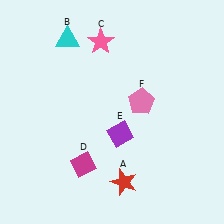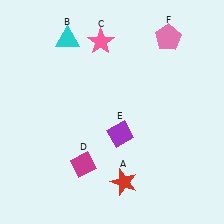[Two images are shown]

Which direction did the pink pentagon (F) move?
The pink pentagon (F) moved up.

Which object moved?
The pink pentagon (F) moved up.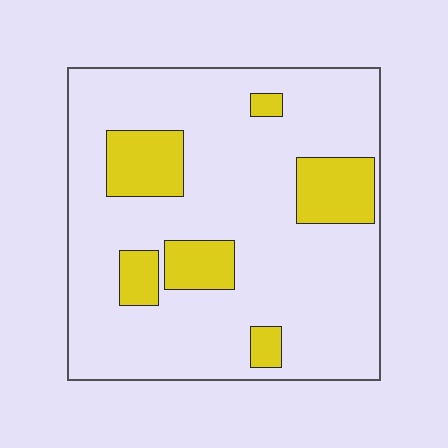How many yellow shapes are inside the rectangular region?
6.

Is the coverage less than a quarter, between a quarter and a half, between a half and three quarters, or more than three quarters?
Less than a quarter.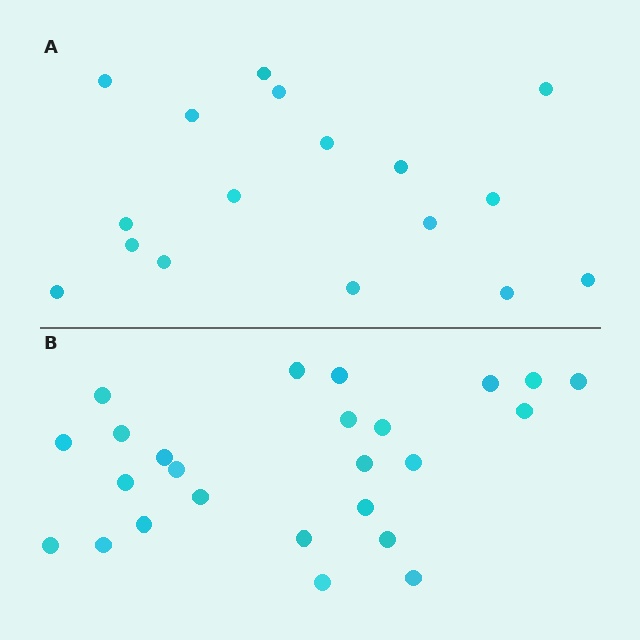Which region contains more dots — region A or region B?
Region B (the bottom region) has more dots.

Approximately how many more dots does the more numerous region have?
Region B has roughly 8 or so more dots than region A.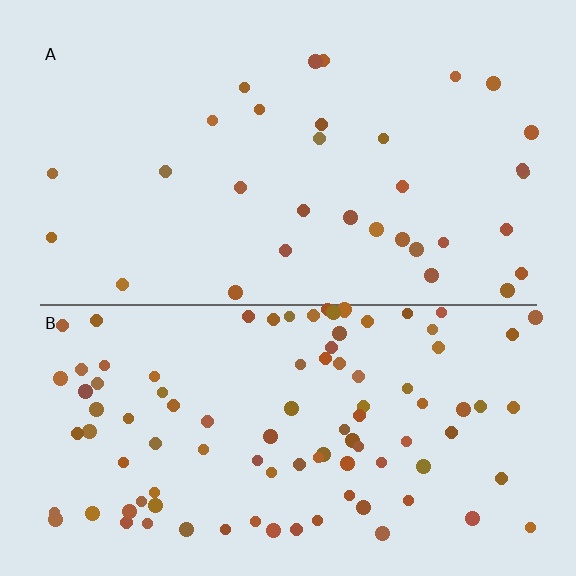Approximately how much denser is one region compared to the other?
Approximately 3.1× — region B over region A.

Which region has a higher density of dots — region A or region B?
B (the bottom).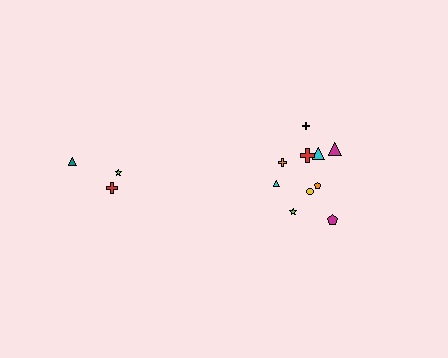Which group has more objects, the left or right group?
The right group.